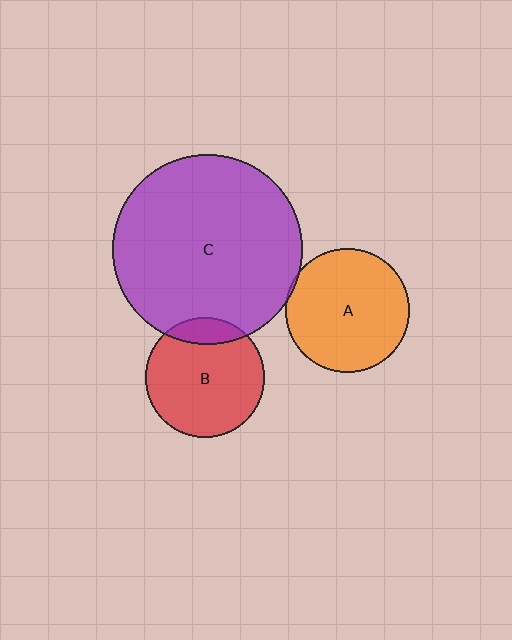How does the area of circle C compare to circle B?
Approximately 2.5 times.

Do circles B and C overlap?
Yes.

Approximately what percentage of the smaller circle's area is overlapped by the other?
Approximately 15%.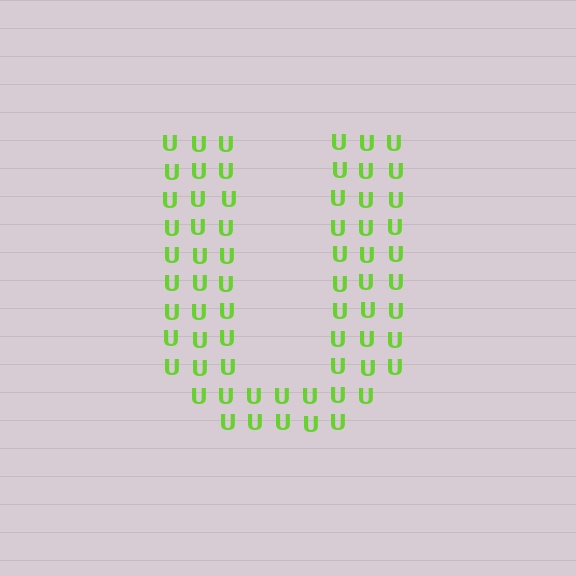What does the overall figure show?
The overall figure shows the letter U.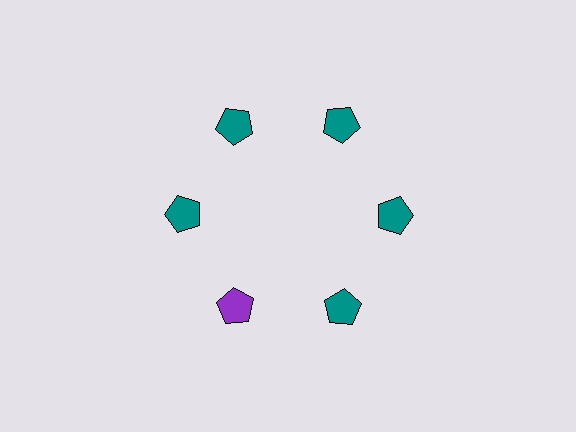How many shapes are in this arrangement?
There are 6 shapes arranged in a ring pattern.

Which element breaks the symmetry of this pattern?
The purple pentagon at roughly the 7 o'clock position breaks the symmetry. All other shapes are teal pentagons.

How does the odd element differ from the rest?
It has a different color: purple instead of teal.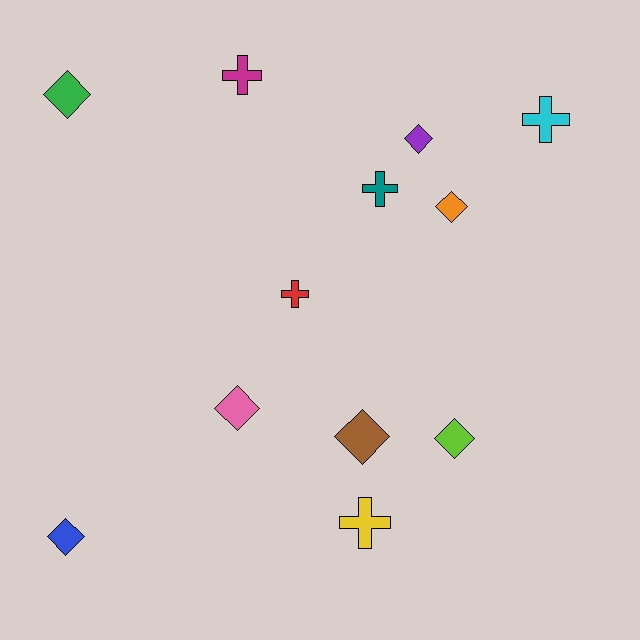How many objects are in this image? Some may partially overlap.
There are 12 objects.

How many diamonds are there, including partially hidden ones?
There are 7 diamonds.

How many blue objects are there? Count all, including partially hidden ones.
There is 1 blue object.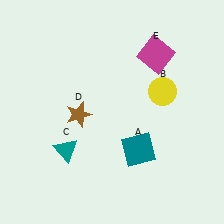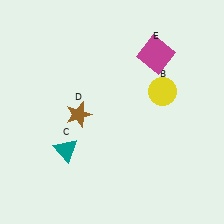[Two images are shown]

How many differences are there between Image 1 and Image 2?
There is 1 difference between the two images.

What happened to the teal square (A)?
The teal square (A) was removed in Image 2. It was in the bottom-right area of Image 1.